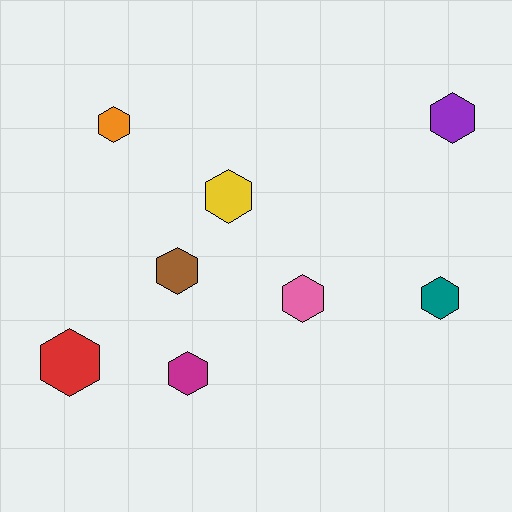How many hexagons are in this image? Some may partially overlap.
There are 8 hexagons.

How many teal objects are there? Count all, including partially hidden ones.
There is 1 teal object.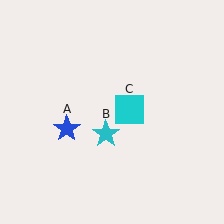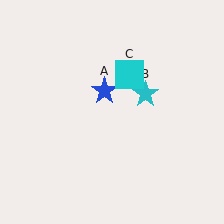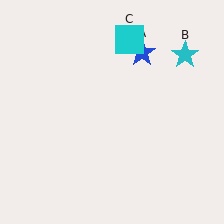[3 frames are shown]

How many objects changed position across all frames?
3 objects changed position: blue star (object A), cyan star (object B), cyan square (object C).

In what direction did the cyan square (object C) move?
The cyan square (object C) moved up.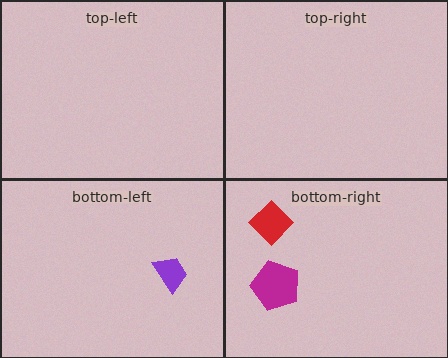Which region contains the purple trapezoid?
The bottom-left region.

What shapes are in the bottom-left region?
The purple trapezoid.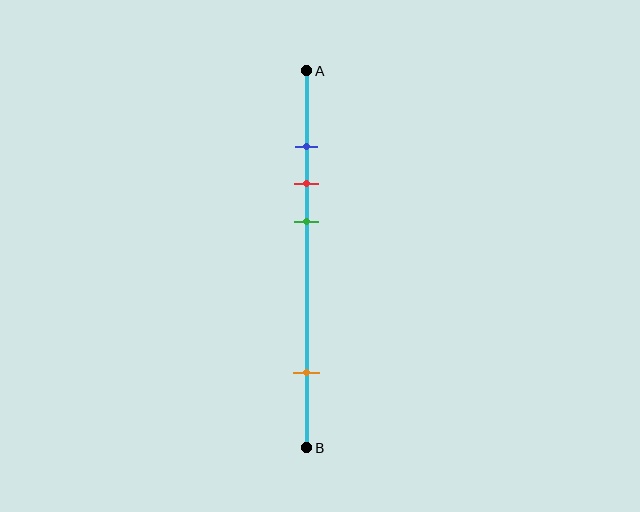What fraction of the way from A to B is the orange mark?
The orange mark is approximately 80% (0.8) of the way from A to B.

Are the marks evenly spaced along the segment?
No, the marks are not evenly spaced.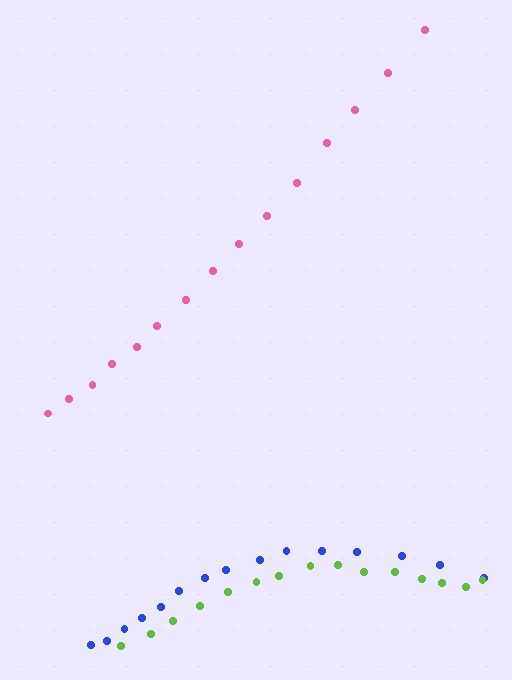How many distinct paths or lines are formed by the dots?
There are 3 distinct paths.